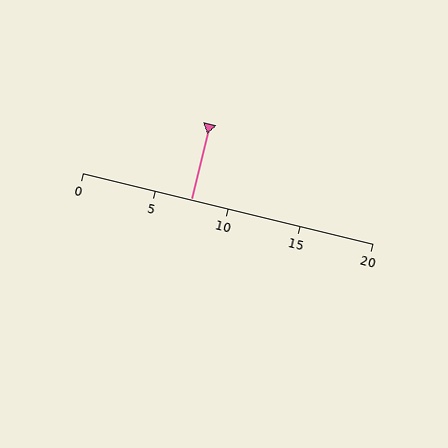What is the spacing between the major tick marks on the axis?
The major ticks are spaced 5 apart.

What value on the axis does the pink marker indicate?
The marker indicates approximately 7.5.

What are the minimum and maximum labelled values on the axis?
The axis runs from 0 to 20.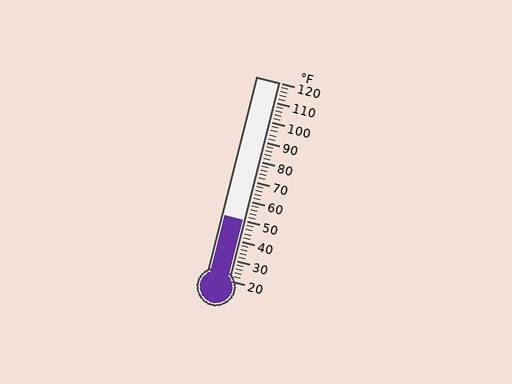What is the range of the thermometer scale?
The thermometer scale ranges from 20°F to 120°F.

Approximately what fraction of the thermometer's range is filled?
The thermometer is filled to approximately 30% of its range.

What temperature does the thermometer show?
The thermometer shows approximately 50°F.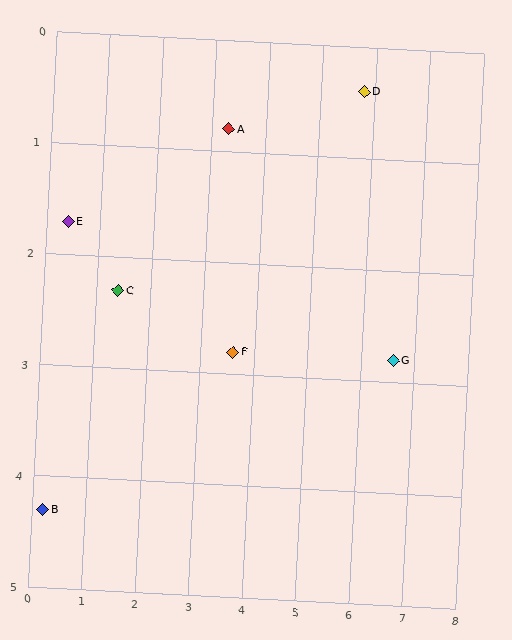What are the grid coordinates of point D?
Point D is at approximately (5.8, 0.4).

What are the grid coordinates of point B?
Point B is at approximately (0.2, 4.3).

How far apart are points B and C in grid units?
Points B and C are about 2.3 grid units apart.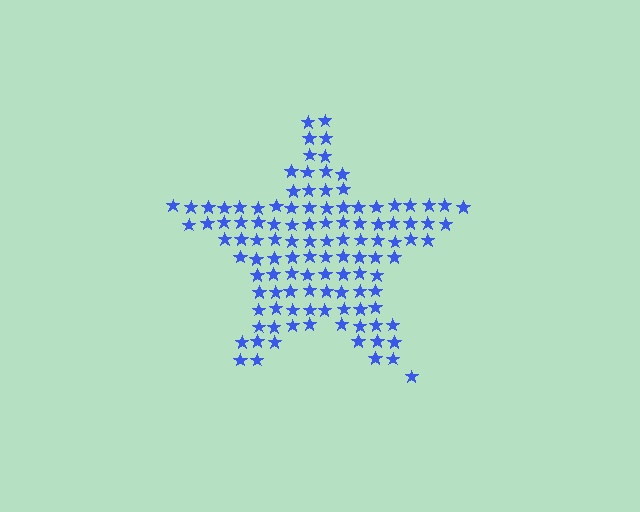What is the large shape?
The large shape is a star.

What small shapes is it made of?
It is made of small stars.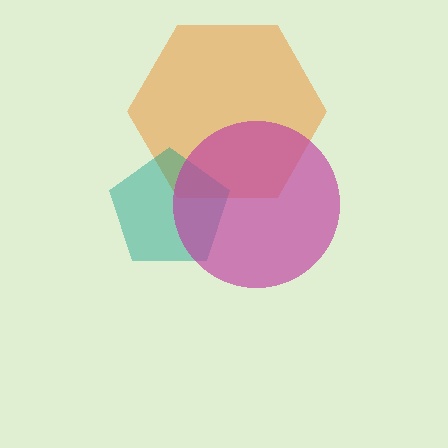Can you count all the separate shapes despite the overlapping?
Yes, there are 3 separate shapes.